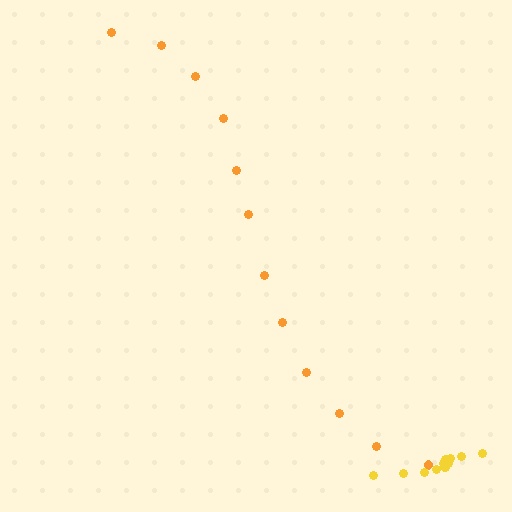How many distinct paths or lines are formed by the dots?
There are 2 distinct paths.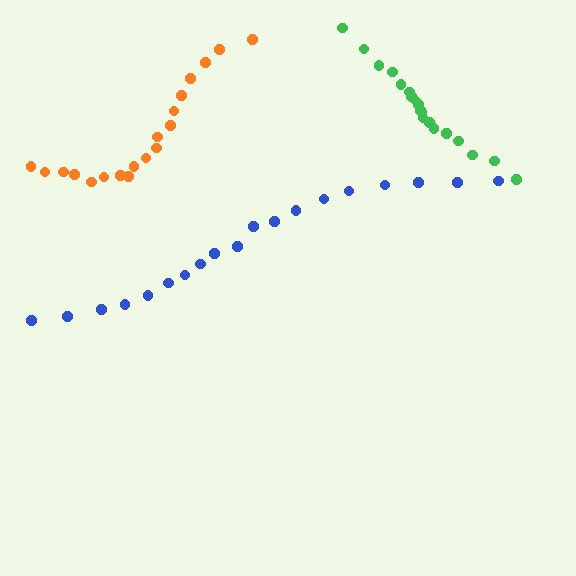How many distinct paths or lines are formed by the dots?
There are 3 distinct paths.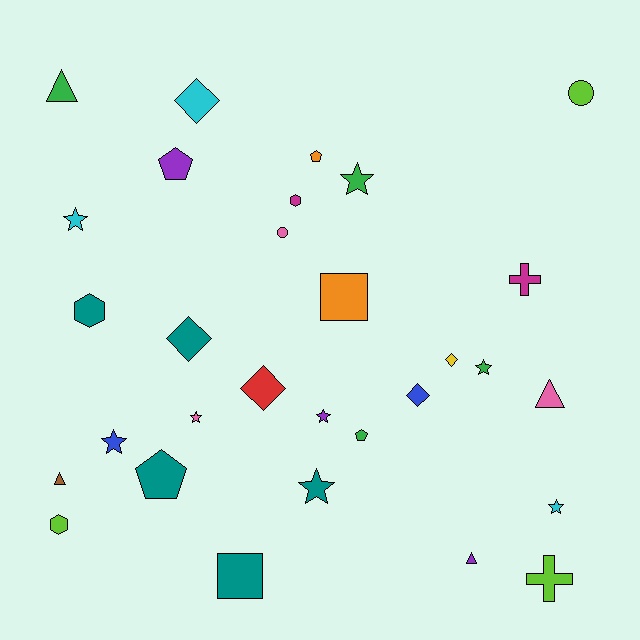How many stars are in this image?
There are 8 stars.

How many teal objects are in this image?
There are 5 teal objects.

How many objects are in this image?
There are 30 objects.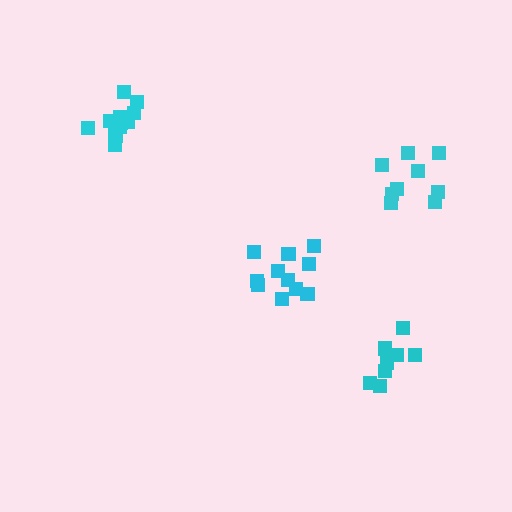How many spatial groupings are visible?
There are 4 spatial groupings.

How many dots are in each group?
Group 1: 9 dots, Group 2: 11 dots, Group 3: 8 dots, Group 4: 12 dots (40 total).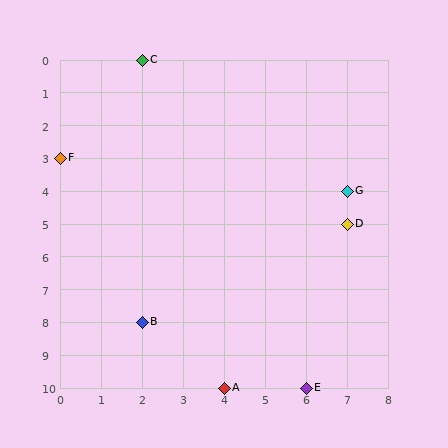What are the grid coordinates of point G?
Point G is at grid coordinates (7, 4).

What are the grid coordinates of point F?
Point F is at grid coordinates (0, 3).